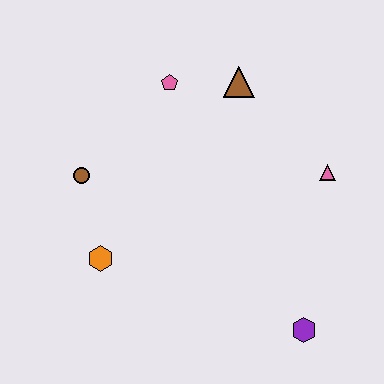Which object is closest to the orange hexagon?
The brown circle is closest to the orange hexagon.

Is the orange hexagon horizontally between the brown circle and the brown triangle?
Yes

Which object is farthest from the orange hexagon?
The pink triangle is farthest from the orange hexagon.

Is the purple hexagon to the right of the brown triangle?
Yes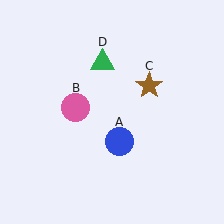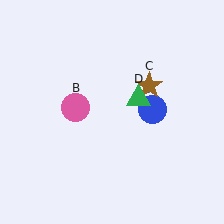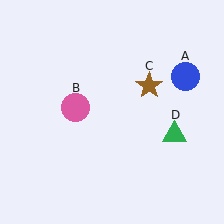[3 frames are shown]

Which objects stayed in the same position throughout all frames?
Pink circle (object B) and brown star (object C) remained stationary.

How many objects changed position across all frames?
2 objects changed position: blue circle (object A), green triangle (object D).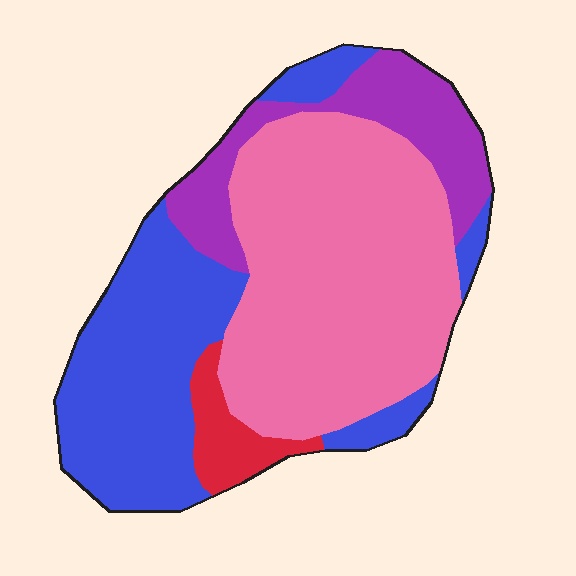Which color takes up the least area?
Red, at roughly 5%.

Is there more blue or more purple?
Blue.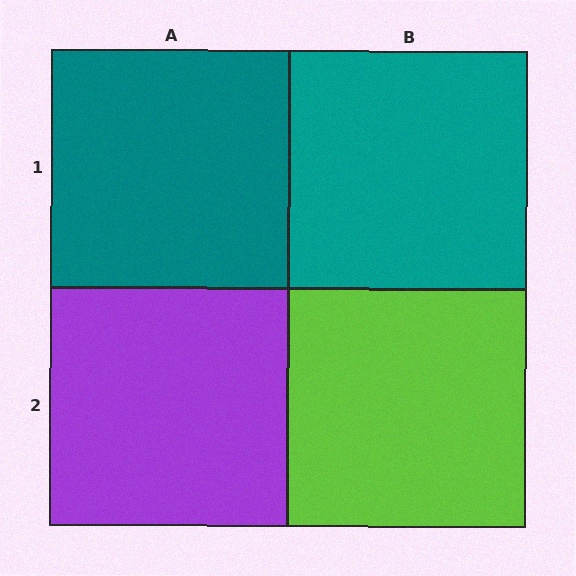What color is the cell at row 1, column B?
Teal.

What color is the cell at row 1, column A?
Teal.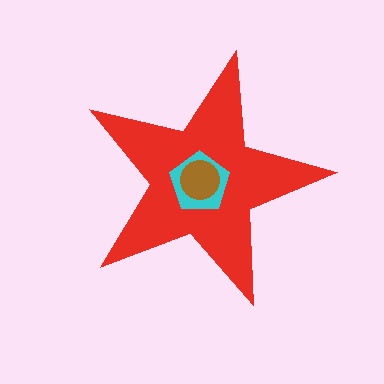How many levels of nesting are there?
3.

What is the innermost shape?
The brown circle.